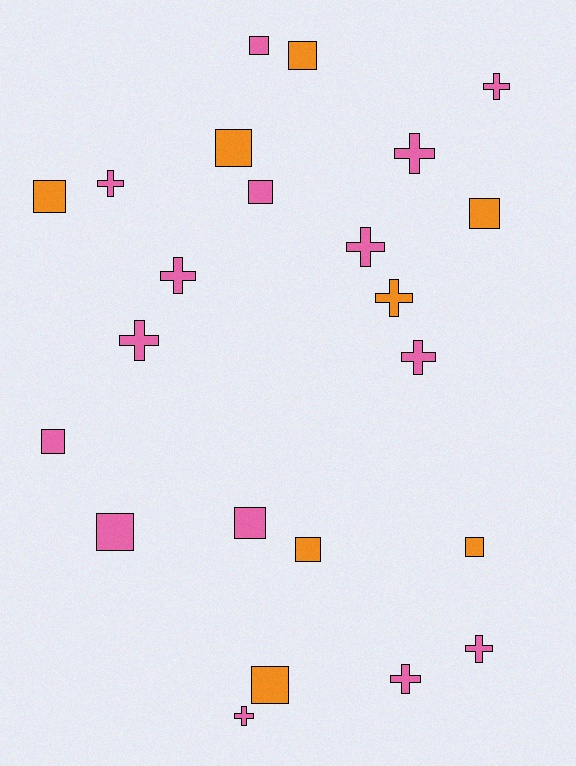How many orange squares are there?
There are 7 orange squares.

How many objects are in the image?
There are 23 objects.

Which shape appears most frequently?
Square, with 12 objects.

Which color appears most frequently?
Pink, with 15 objects.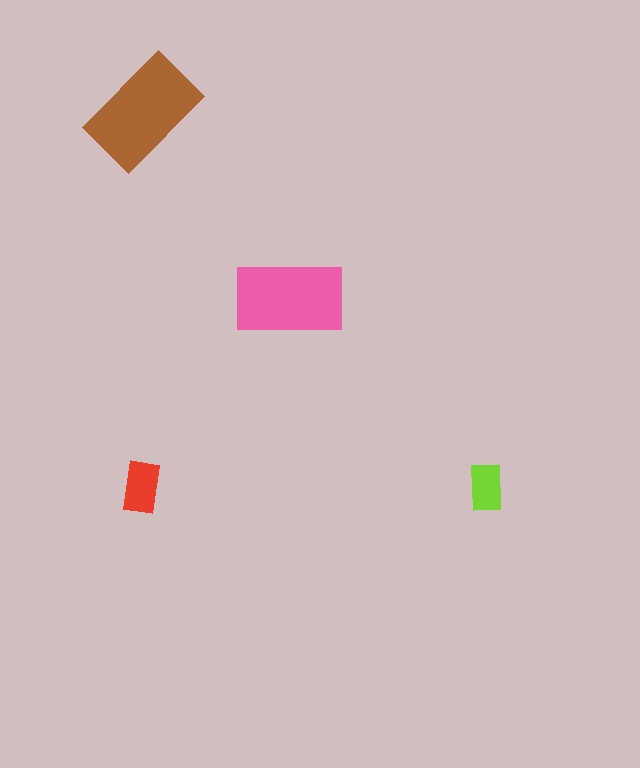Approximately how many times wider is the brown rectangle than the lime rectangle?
About 2.5 times wider.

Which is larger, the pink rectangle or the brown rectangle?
The brown one.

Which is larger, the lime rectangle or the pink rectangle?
The pink one.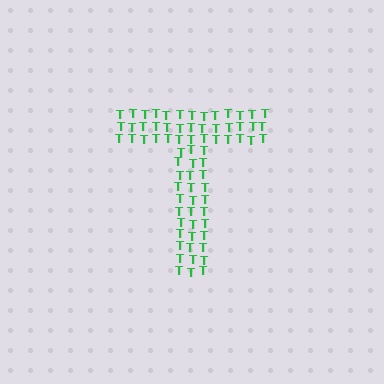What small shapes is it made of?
It is made of small letter T's.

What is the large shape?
The large shape is the letter T.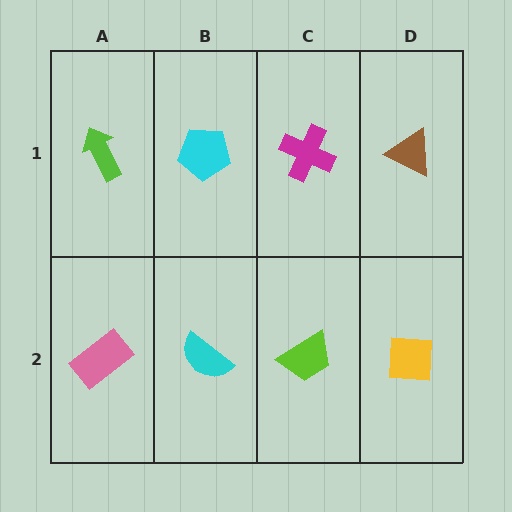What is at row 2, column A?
A pink rectangle.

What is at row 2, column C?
A lime trapezoid.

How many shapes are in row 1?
4 shapes.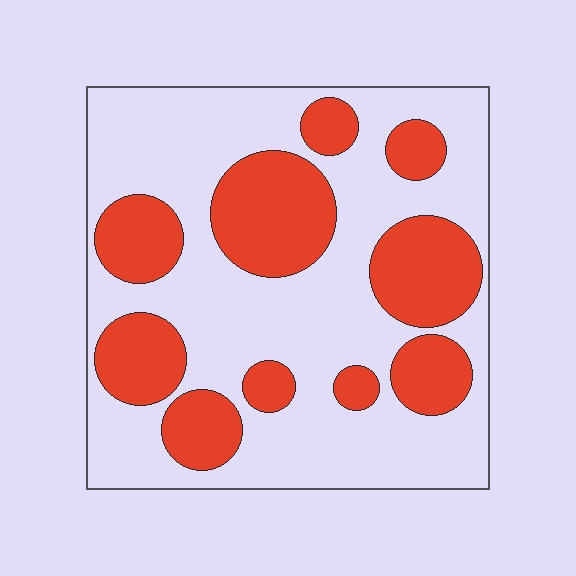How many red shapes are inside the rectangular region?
10.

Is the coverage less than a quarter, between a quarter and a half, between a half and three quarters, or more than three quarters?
Between a quarter and a half.